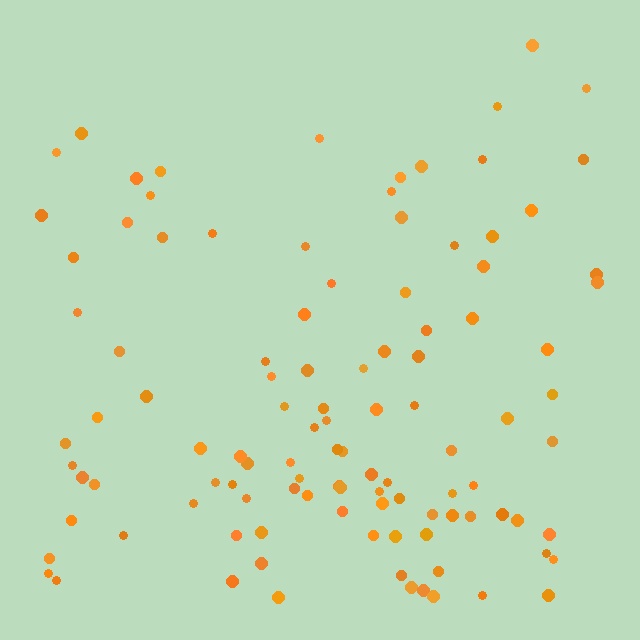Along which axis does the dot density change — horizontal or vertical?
Vertical.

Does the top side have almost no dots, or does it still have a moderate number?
Still a moderate number, just noticeably fewer than the bottom.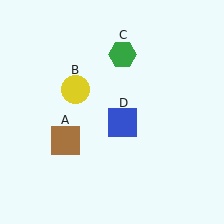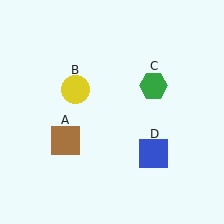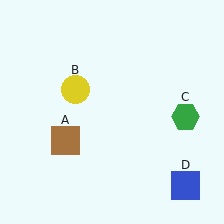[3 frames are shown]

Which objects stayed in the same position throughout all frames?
Brown square (object A) and yellow circle (object B) remained stationary.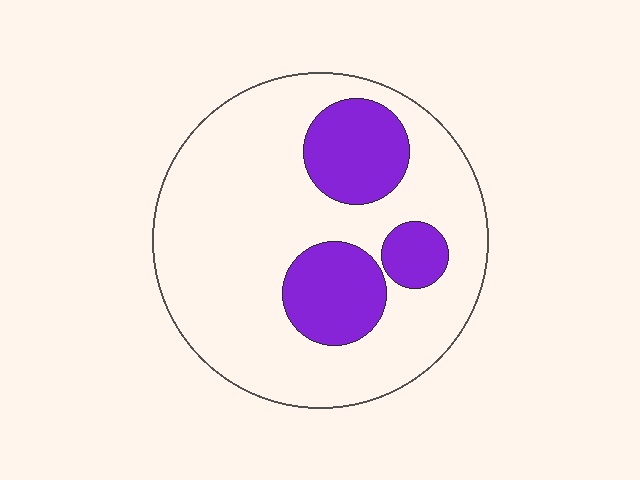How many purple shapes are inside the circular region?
3.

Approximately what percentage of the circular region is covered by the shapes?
Approximately 25%.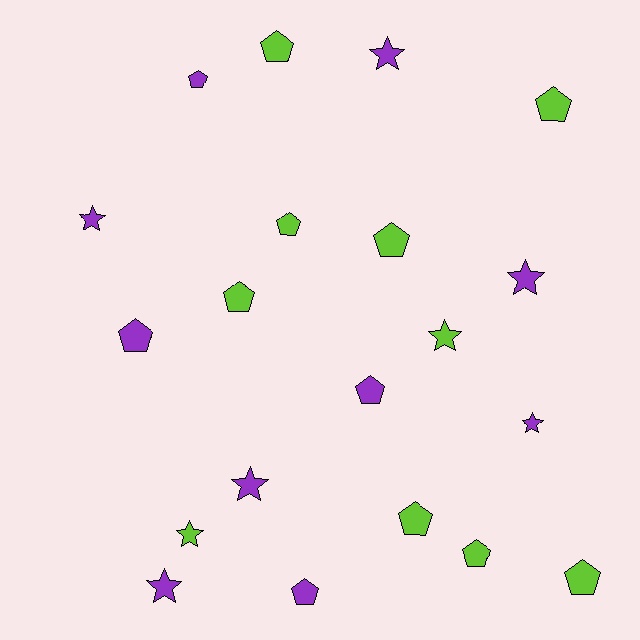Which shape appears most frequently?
Pentagon, with 12 objects.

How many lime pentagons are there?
There are 8 lime pentagons.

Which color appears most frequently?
Purple, with 10 objects.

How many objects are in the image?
There are 20 objects.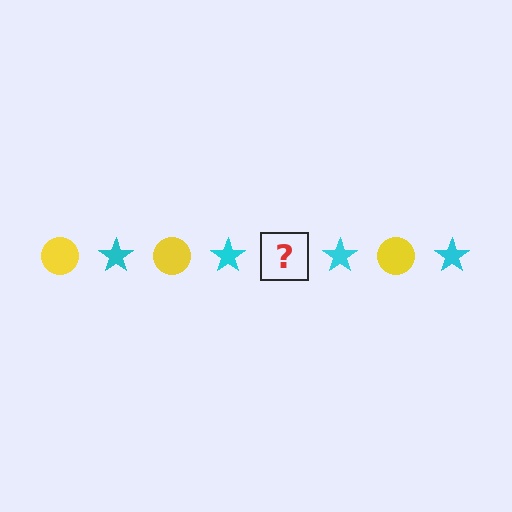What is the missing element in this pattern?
The missing element is a yellow circle.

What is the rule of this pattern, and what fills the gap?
The rule is that the pattern alternates between yellow circle and cyan star. The gap should be filled with a yellow circle.